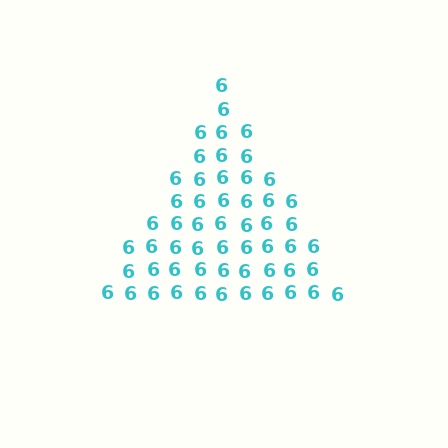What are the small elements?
The small elements are digit 6's.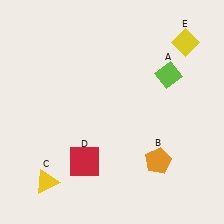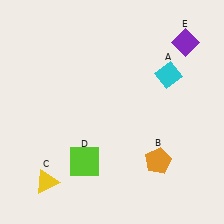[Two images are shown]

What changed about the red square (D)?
In Image 1, D is red. In Image 2, it changed to lime.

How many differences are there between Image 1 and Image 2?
There are 3 differences between the two images.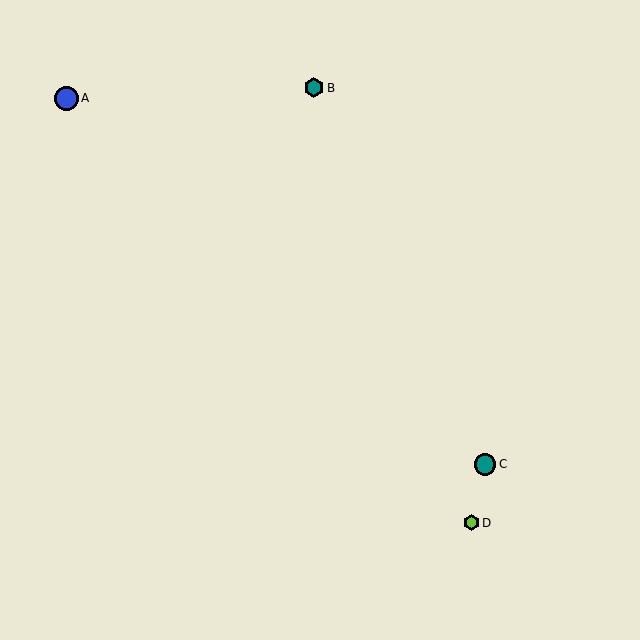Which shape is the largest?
The blue circle (labeled A) is the largest.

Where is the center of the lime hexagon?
The center of the lime hexagon is at (471, 523).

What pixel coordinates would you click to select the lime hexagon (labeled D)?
Click at (471, 523) to select the lime hexagon D.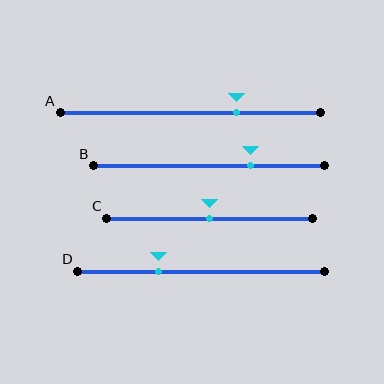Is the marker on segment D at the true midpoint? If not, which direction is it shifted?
No, the marker on segment D is shifted to the left by about 17% of the segment length.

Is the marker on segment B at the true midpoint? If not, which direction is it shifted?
No, the marker on segment B is shifted to the right by about 18% of the segment length.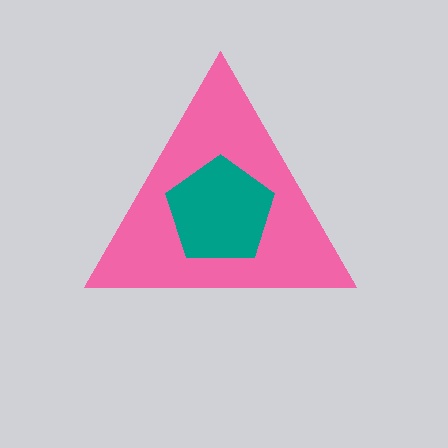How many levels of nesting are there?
2.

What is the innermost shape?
The teal pentagon.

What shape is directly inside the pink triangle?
The teal pentagon.